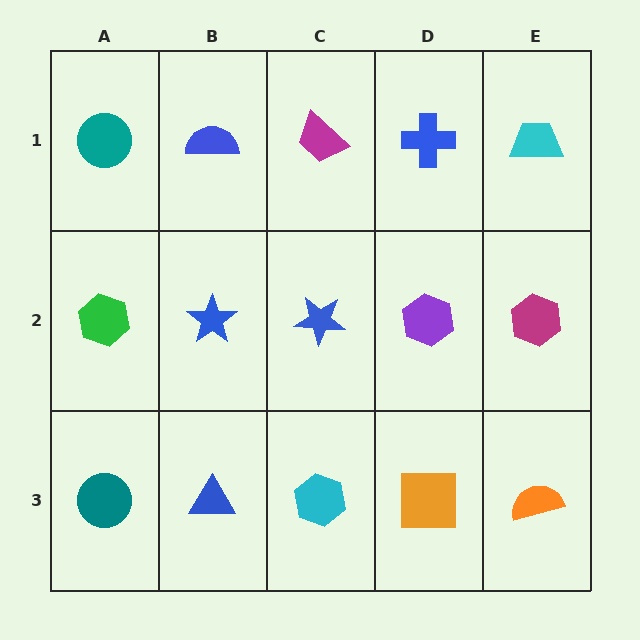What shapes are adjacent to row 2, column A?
A teal circle (row 1, column A), a teal circle (row 3, column A), a blue star (row 2, column B).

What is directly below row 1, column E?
A magenta hexagon.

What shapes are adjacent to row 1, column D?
A purple hexagon (row 2, column D), a magenta trapezoid (row 1, column C), a cyan trapezoid (row 1, column E).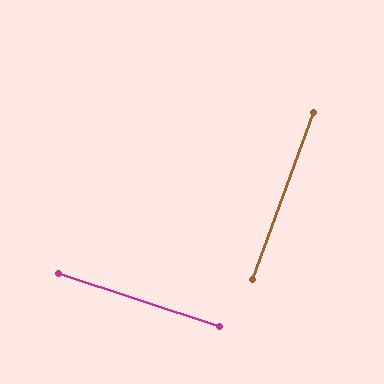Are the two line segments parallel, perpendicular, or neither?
Perpendicular — they meet at approximately 88°.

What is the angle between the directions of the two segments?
Approximately 88 degrees.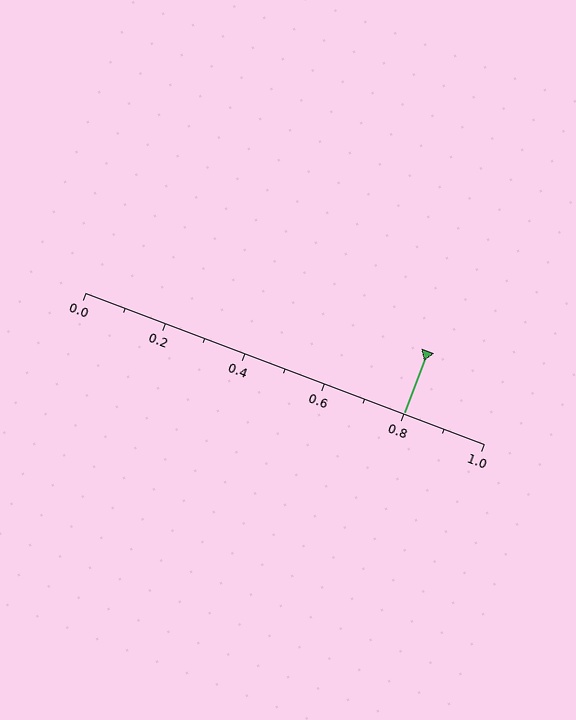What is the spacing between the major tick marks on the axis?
The major ticks are spaced 0.2 apart.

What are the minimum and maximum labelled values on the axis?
The axis runs from 0.0 to 1.0.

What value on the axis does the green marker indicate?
The marker indicates approximately 0.8.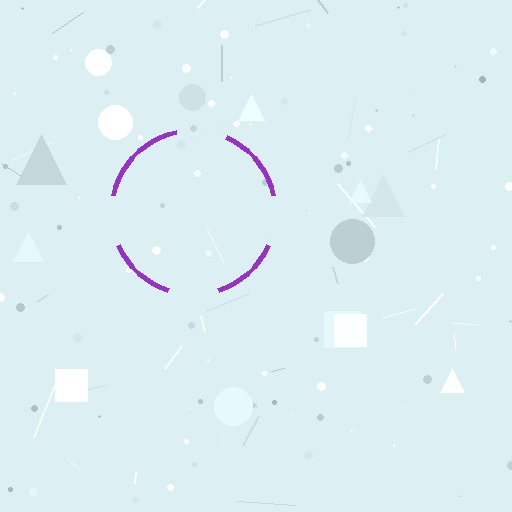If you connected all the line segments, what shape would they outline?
They would outline a circle.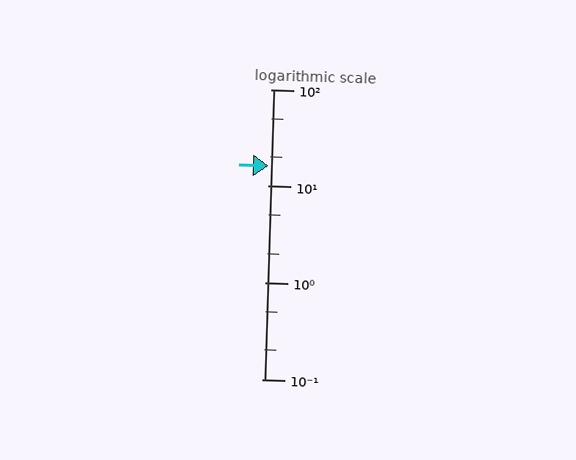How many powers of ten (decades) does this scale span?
The scale spans 3 decades, from 0.1 to 100.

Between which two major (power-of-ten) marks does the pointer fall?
The pointer is between 10 and 100.